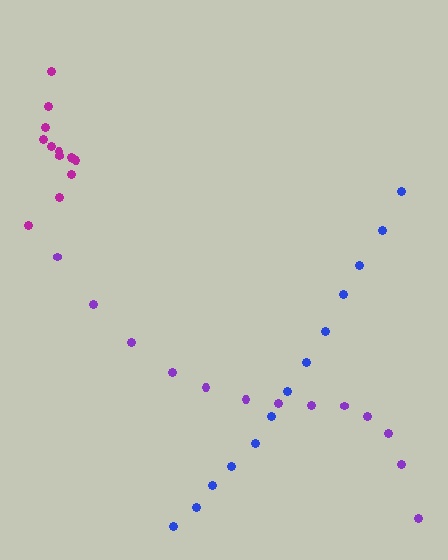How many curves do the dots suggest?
There are 3 distinct paths.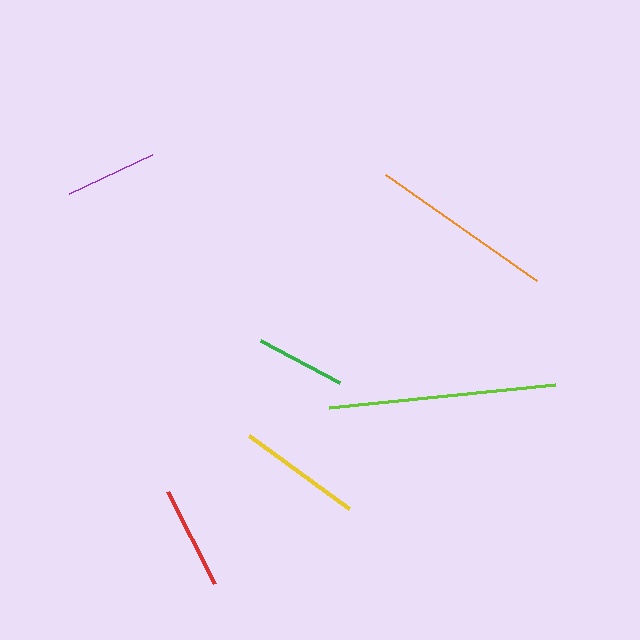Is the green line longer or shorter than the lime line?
The lime line is longer than the green line.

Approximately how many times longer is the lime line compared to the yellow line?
The lime line is approximately 1.8 times the length of the yellow line.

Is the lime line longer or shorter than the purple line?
The lime line is longer than the purple line.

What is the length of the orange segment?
The orange segment is approximately 185 pixels long.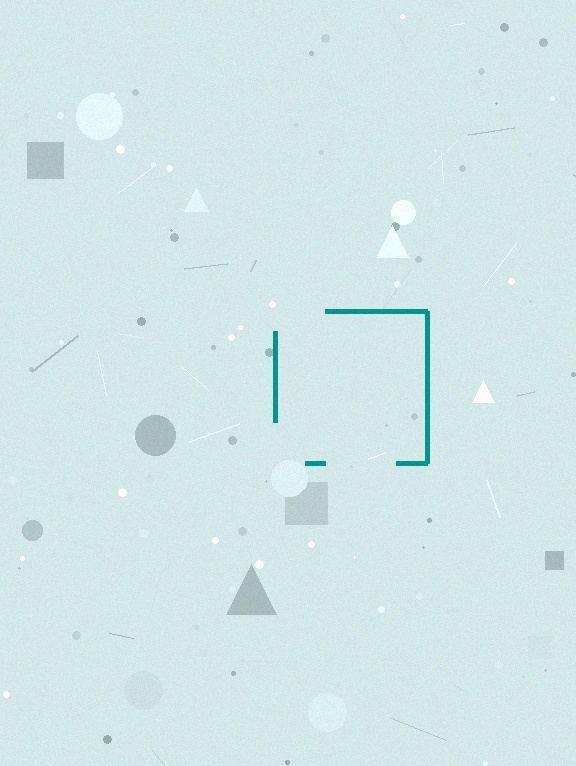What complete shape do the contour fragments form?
The contour fragments form a square.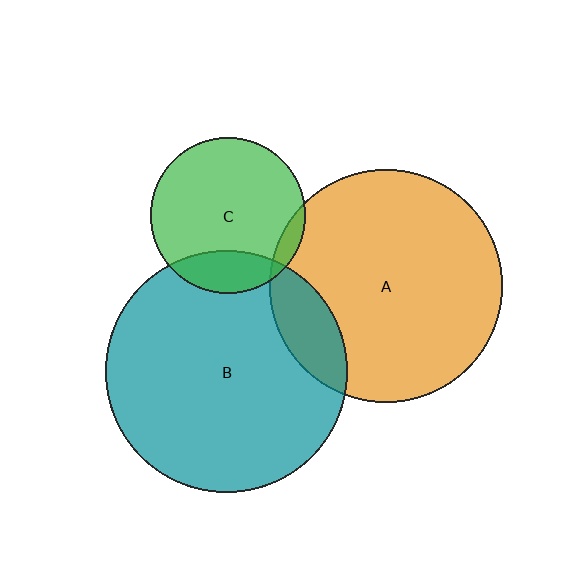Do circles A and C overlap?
Yes.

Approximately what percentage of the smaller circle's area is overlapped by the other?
Approximately 5%.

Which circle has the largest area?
Circle B (teal).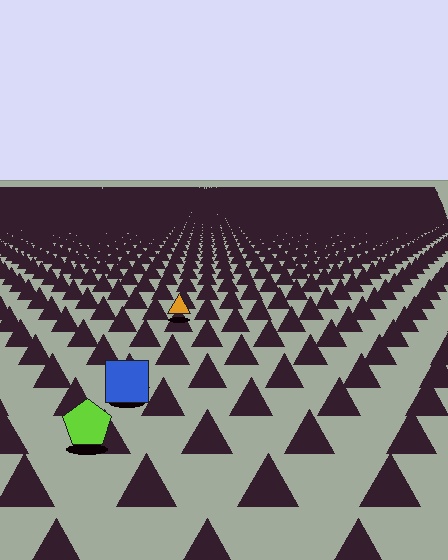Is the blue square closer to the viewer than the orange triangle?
Yes. The blue square is closer — you can tell from the texture gradient: the ground texture is coarser near it.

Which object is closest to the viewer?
The lime pentagon is closest. The texture marks near it are larger and more spread out.